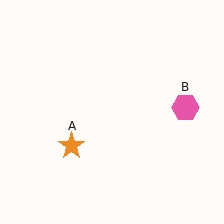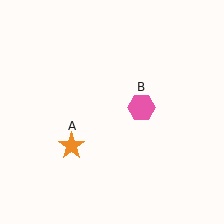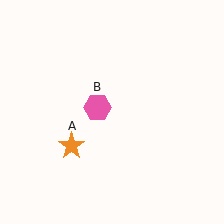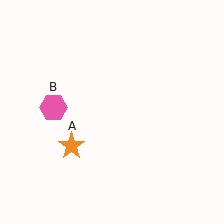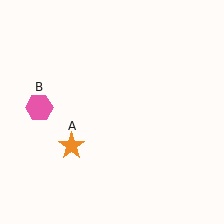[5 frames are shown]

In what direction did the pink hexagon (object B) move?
The pink hexagon (object B) moved left.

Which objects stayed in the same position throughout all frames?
Orange star (object A) remained stationary.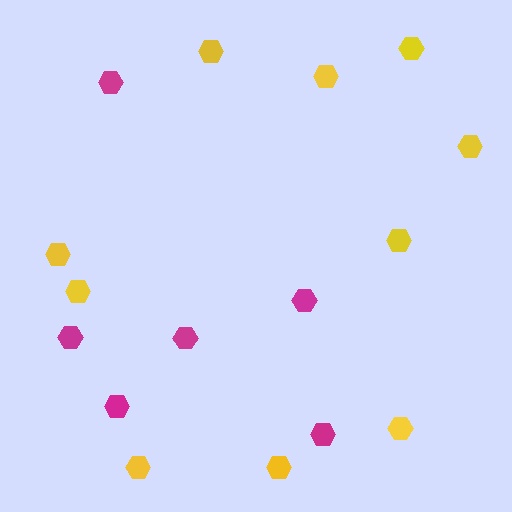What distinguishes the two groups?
There are 2 groups: one group of yellow hexagons (10) and one group of magenta hexagons (6).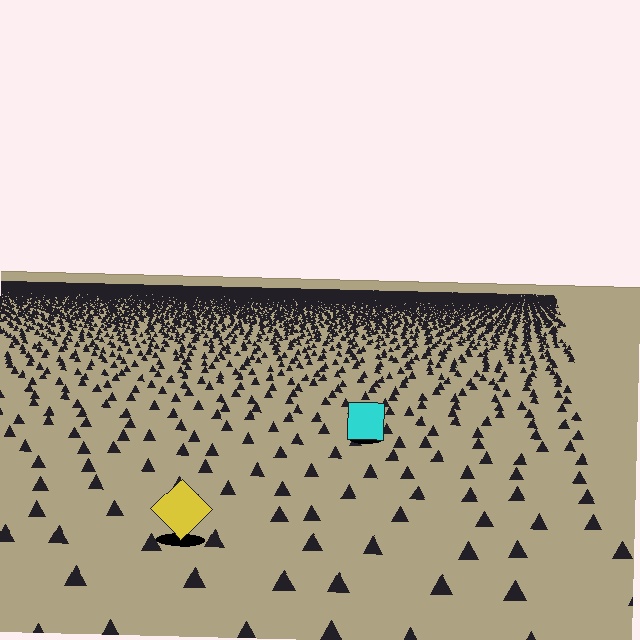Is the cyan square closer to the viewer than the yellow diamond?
No. The yellow diamond is closer — you can tell from the texture gradient: the ground texture is coarser near it.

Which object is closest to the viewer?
The yellow diamond is closest. The texture marks near it are larger and more spread out.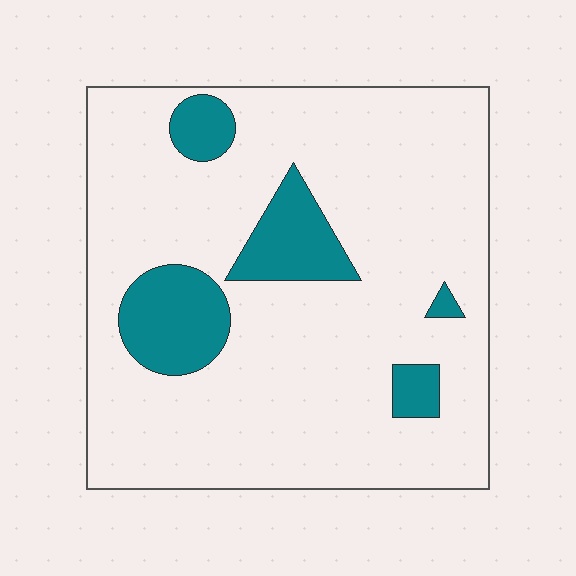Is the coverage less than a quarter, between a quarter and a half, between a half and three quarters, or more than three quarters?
Less than a quarter.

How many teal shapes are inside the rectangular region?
5.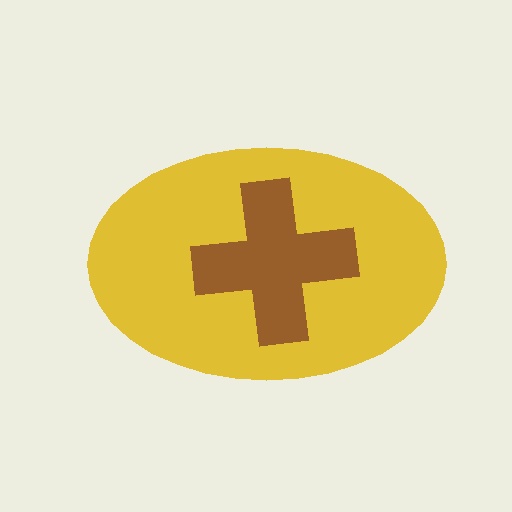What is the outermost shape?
The yellow ellipse.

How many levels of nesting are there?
2.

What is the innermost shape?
The brown cross.